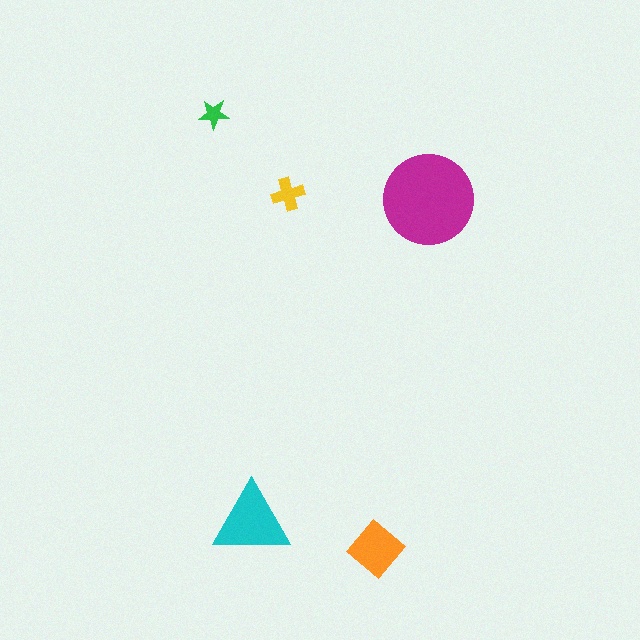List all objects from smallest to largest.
The green star, the yellow cross, the orange diamond, the cyan triangle, the magenta circle.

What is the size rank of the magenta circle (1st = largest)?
1st.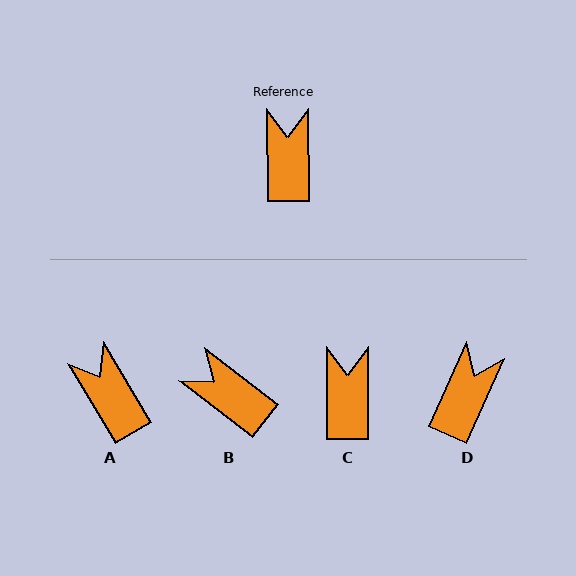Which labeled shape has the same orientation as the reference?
C.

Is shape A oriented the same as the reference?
No, it is off by about 30 degrees.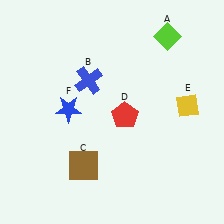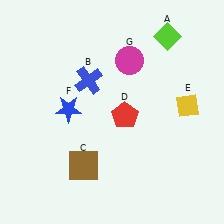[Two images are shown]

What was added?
A magenta circle (G) was added in Image 2.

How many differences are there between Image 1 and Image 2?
There is 1 difference between the two images.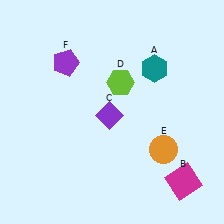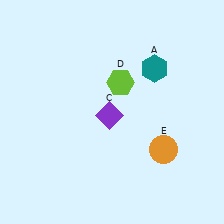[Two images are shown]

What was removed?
The magenta square (B), the purple pentagon (F) were removed in Image 2.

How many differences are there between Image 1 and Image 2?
There are 2 differences between the two images.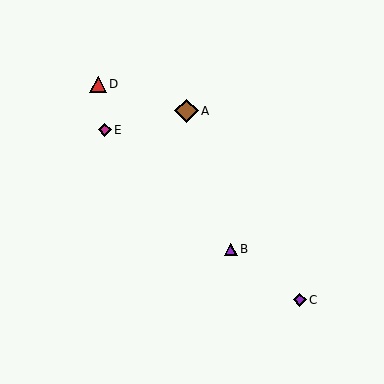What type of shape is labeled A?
Shape A is a brown diamond.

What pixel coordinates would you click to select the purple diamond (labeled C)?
Click at (300, 300) to select the purple diamond C.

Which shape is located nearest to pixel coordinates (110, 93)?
The red triangle (labeled D) at (98, 84) is nearest to that location.